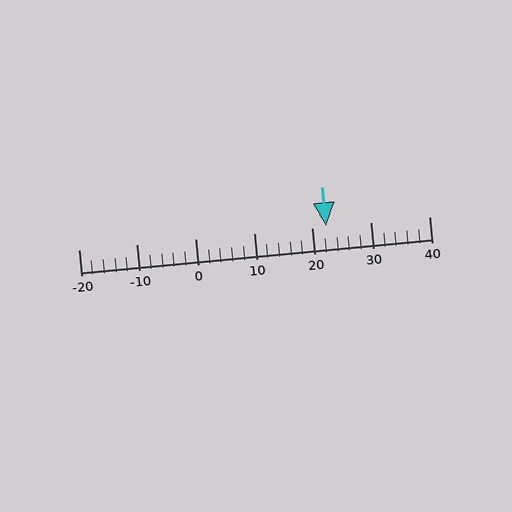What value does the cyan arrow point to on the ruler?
The cyan arrow points to approximately 22.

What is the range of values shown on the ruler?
The ruler shows values from -20 to 40.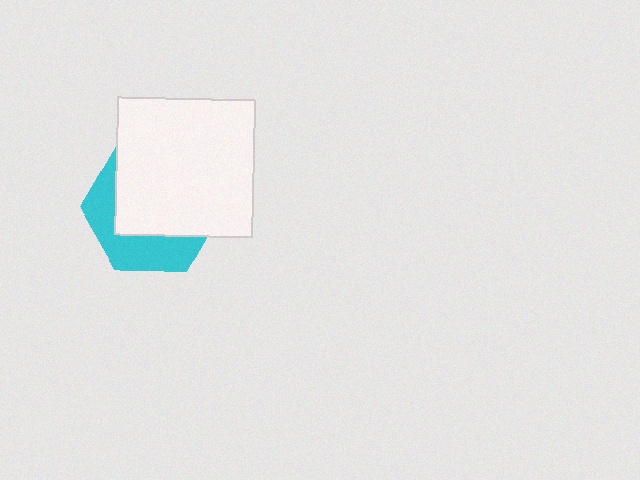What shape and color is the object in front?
The object in front is a white square.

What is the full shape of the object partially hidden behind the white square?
The partially hidden object is a cyan hexagon.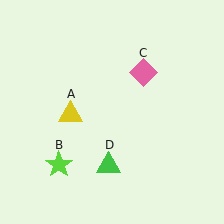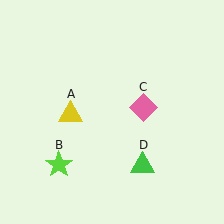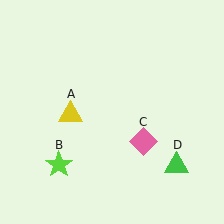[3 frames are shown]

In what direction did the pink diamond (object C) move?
The pink diamond (object C) moved down.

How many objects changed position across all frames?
2 objects changed position: pink diamond (object C), green triangle (object D).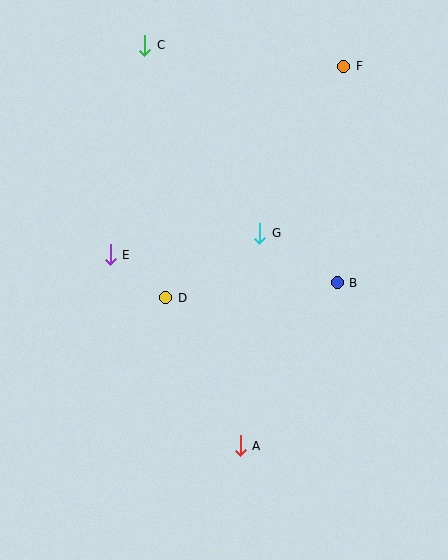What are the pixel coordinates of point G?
Point G is at (260, 233).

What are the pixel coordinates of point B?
Point B is at (337, 283).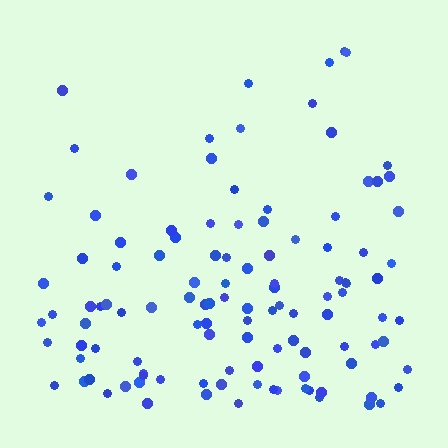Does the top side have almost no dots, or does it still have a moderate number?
Still a moderate number, just noticeably fewer than the bottom.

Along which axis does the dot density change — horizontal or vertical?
Vertical.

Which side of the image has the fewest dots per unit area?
The top.